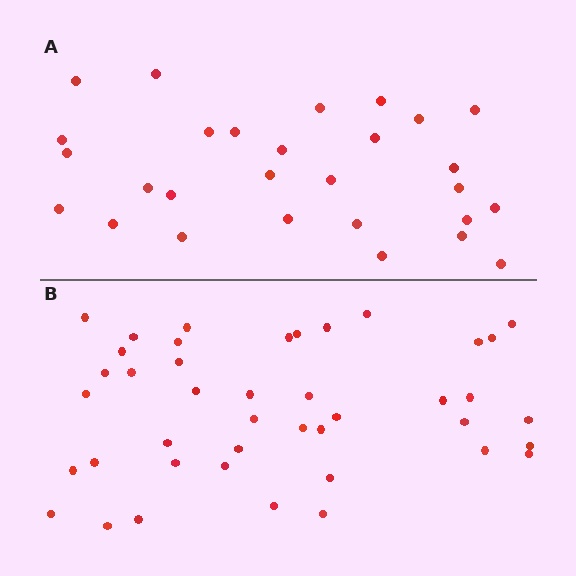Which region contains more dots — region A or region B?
Region B (the bottom region) has more dots.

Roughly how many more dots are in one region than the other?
Region B has approximately 15 more dots than region A.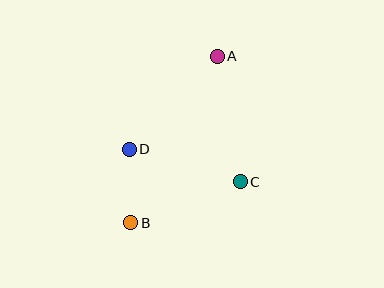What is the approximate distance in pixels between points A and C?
The distance between A and C is approximately 128 pixels.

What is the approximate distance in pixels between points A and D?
The distance between A and D is approximately 128 pixels.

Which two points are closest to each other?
Points B and D are closest to each other.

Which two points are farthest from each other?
Points A and B are farthest from each other.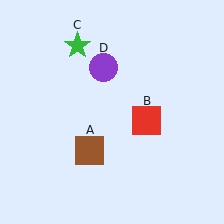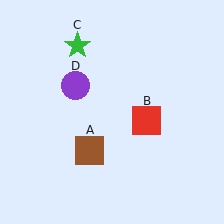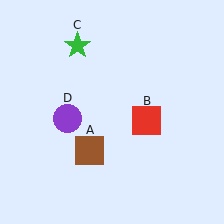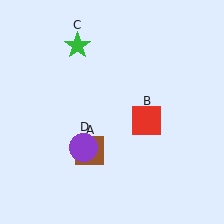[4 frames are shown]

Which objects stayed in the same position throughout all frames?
Brown square (object A) and red square (object B) and green star (object C) remained stationary.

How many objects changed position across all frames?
1 object changed position: purple circle (object D).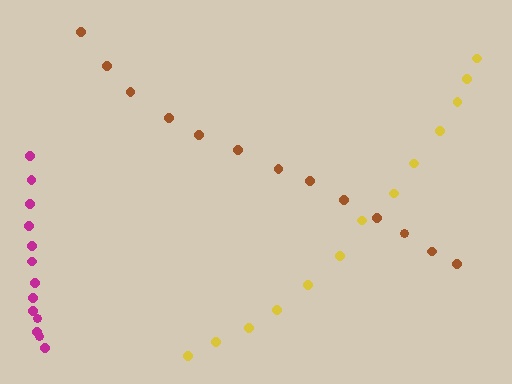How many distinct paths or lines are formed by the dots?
There are 3 distinct paths.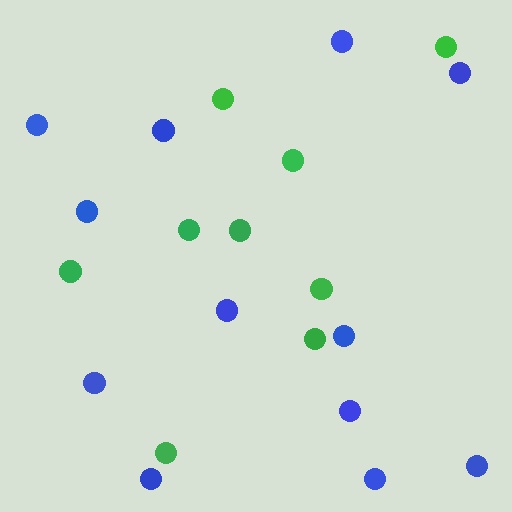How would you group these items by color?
There are 2 groups: one group of blue circles (12) and one group of green circles (9).